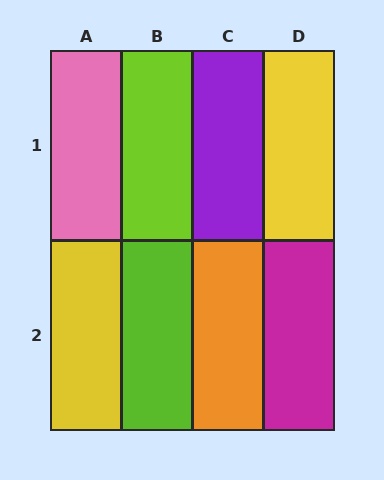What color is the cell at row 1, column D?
Yellow.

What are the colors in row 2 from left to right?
Yellow, lime, orange, magenta.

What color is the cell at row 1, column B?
Lime.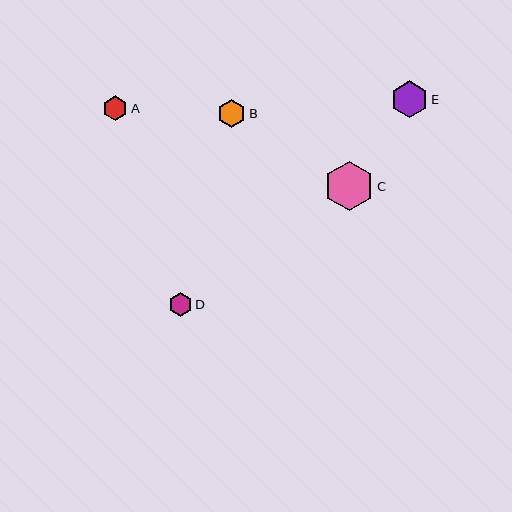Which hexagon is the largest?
Hexagon C is the largest with a size of approximately 50 pixels.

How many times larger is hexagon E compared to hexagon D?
Hexagon E is approximately 1.6 times the size of hexagon D.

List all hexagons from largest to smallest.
From largest to smallest: C, E, B, A, D.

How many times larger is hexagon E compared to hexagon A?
Hexagon E is approximately 1.5 times the size of hexagon A.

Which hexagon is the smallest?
Hexagon D is the smallest with a size of approximately 24 pixels.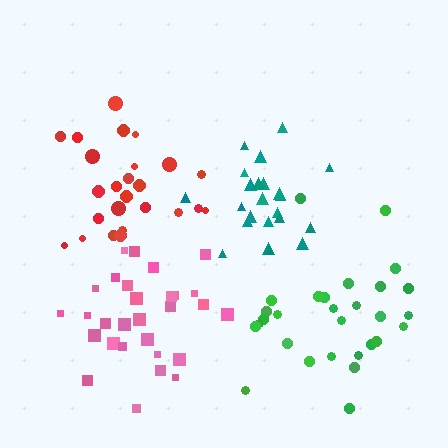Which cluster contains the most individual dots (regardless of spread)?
Pink (29).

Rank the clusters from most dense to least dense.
teal, pink, red, green.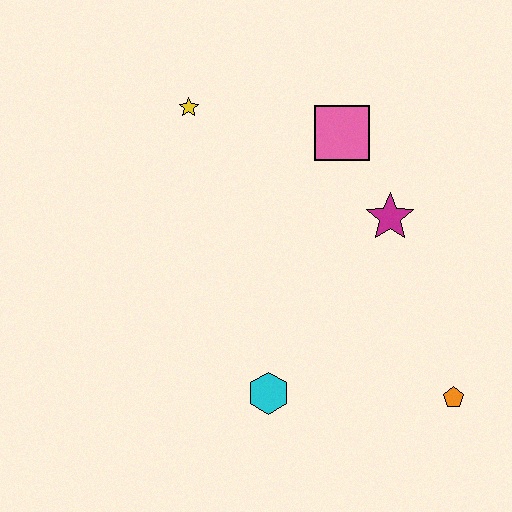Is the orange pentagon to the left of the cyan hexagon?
No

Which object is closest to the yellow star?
The pink square is closest to the yellow star.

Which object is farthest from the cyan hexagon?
The yellow star is farthest from the cyan hexagon.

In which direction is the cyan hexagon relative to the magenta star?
The cyan hexagon is below the magenta star.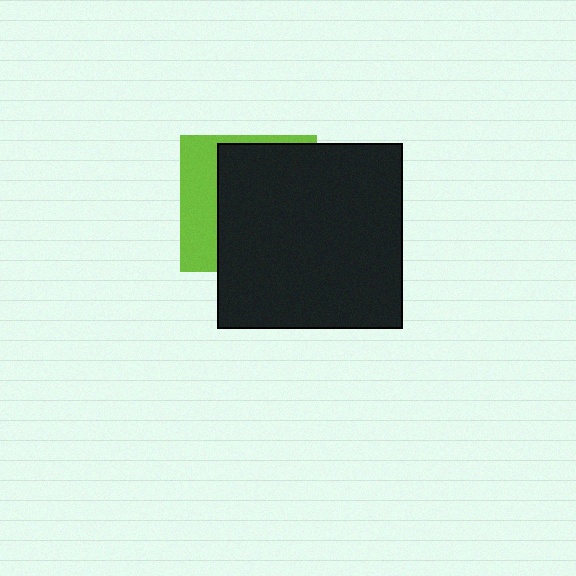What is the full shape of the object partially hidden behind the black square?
The partially hidden object is a lime square.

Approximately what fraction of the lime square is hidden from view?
Roughly 68% of the lime square is hidden behind the black square.